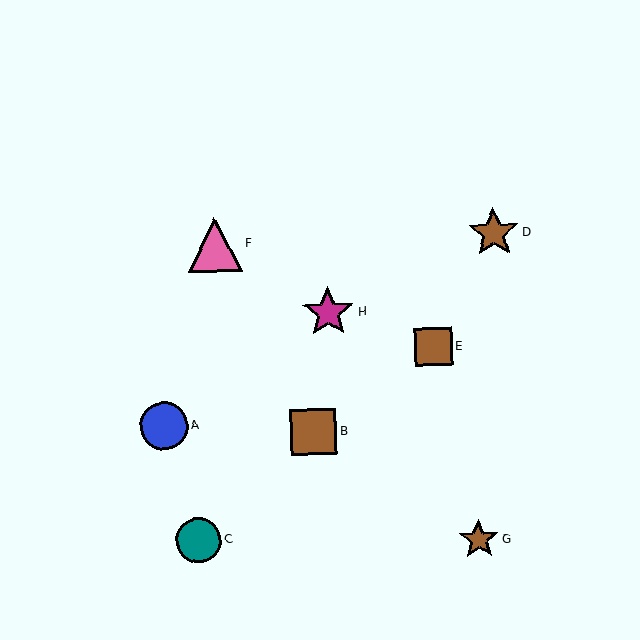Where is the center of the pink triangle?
The center of the pink triangle is at (215, 244).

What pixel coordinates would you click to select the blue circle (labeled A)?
Click at (164, 426) to select the blue circle A.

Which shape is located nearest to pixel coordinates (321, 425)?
The brown square (labeled B) at (313, 432) is nearest to that location.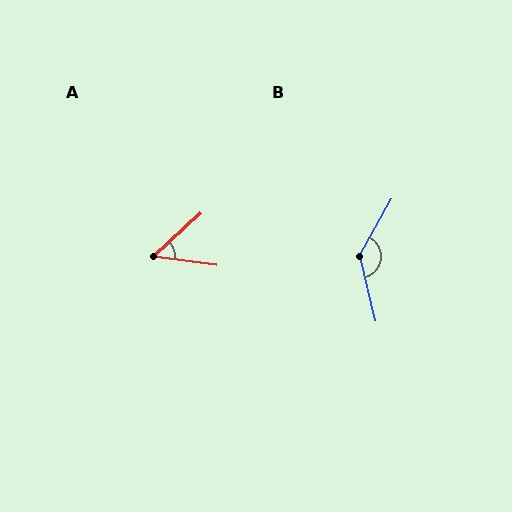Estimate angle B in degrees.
Approximately 137 degrees.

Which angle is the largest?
B, at approximately 137 degrees.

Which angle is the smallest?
A, at approximately 50 degrees.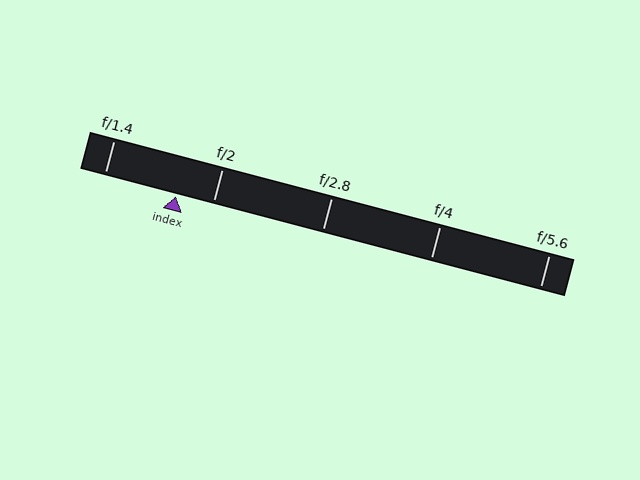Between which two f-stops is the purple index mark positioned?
The index mark is between f/1.4 and f/2.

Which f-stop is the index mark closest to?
The index mark is closest to f/2.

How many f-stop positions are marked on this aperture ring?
There are 5 f-stop positions marked.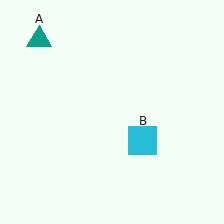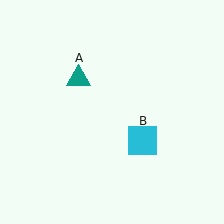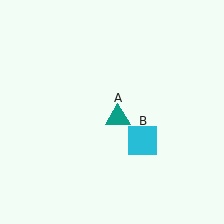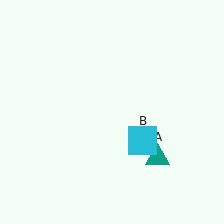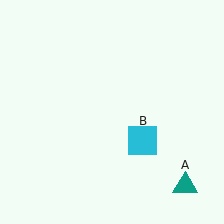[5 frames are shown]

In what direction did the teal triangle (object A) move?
The teal triangle (object A) moved down and to the right.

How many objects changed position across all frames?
1 object changed position: teal triangle (object A).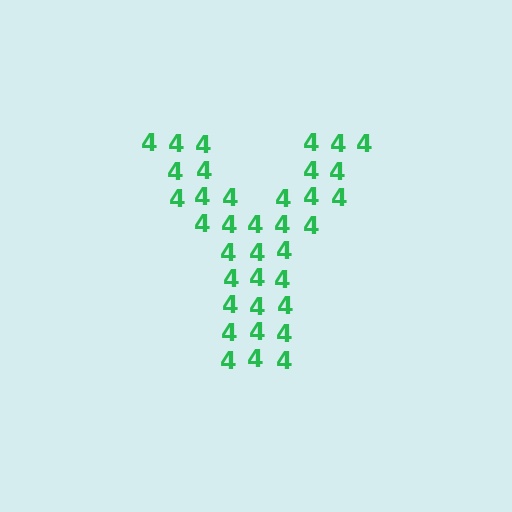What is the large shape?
The large shape is the letter Y.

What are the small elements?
The small elements are digit 4's.